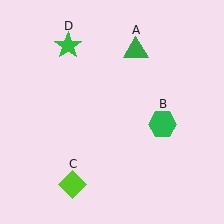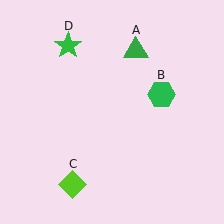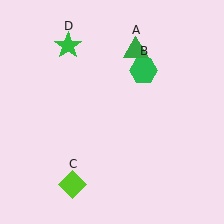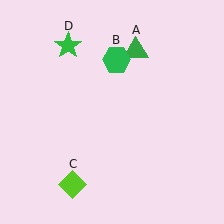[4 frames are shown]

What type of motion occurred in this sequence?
The green hexagon (object B) rotated counterclockwise around the center of the scene.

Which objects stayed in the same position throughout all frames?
Green triangle (object A) and lime diamond (object C) and green star (object D) remained stationary.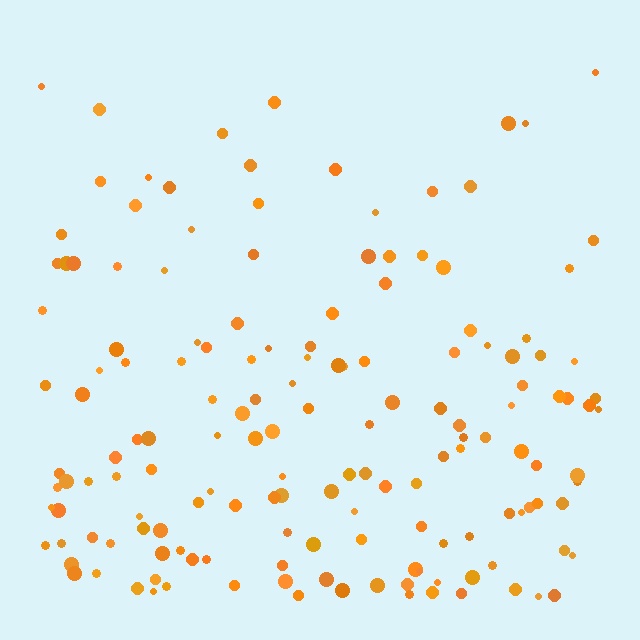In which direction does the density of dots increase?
From top to bottom, with the bottom side densest.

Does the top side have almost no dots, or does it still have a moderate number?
Still a moderate number, just noticeably fewer than the bottom.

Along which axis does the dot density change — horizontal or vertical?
Vertical.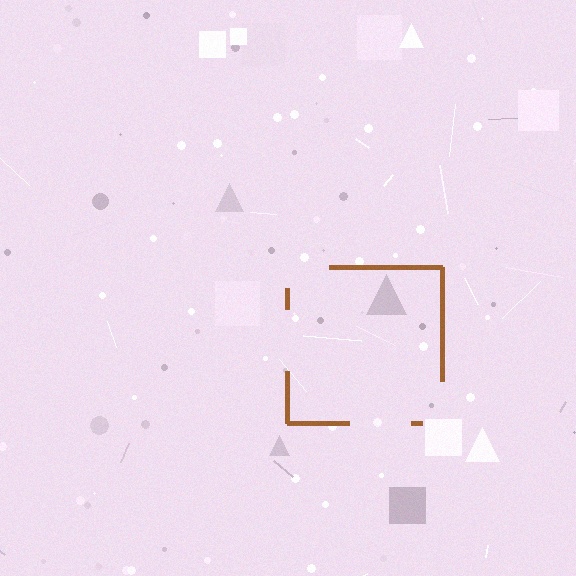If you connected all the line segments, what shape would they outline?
They would outline a square.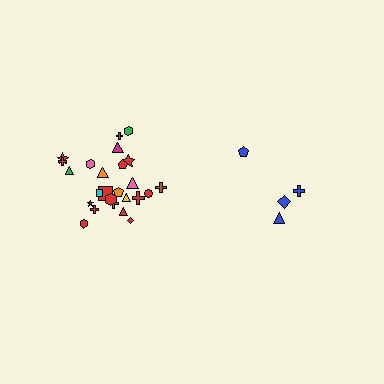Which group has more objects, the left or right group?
The left group.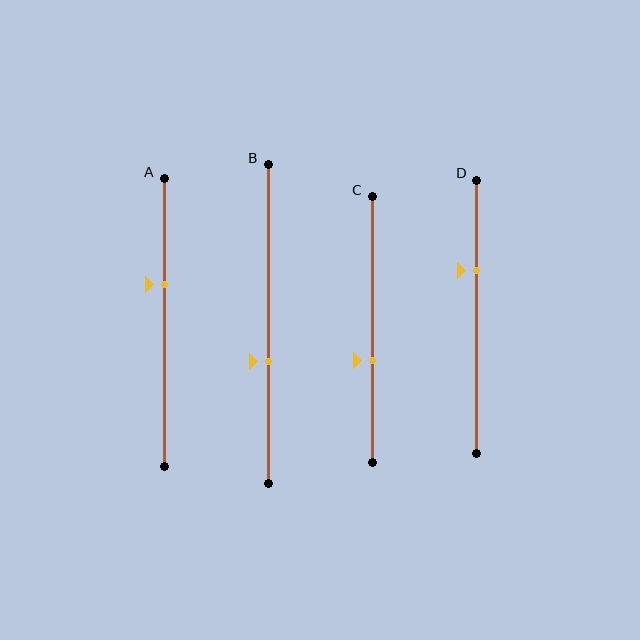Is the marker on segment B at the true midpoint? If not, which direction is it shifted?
No, the marker on segment B is shifted downward by about 12% of the segment length.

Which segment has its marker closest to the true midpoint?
Segment B has its marker closest to the true midpoint.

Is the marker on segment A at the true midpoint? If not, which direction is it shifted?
No, the marker on segment A is shifted upward by about 13% of the segment length.